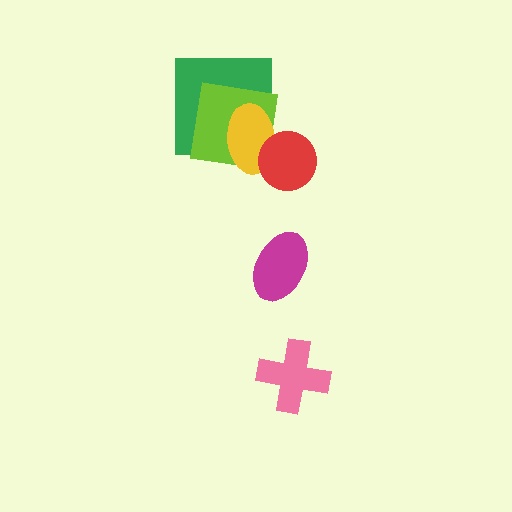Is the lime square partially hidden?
Yes, it is partially covered by another shape.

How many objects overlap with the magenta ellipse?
0 objects overlap with the magenta ellipse.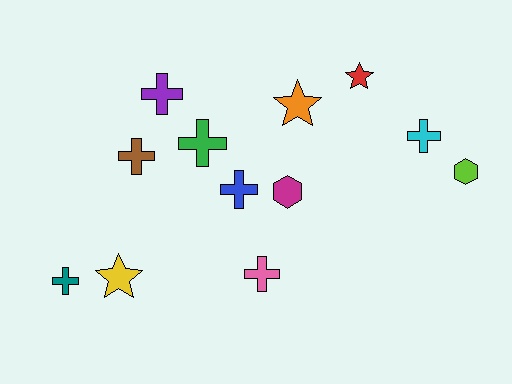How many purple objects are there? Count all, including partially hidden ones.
There is 1 purple object.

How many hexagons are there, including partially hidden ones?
There are 2 hexagons.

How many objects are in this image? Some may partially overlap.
There are 12 objects.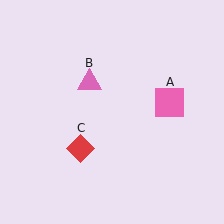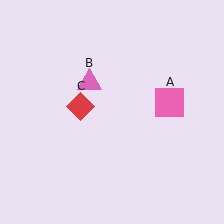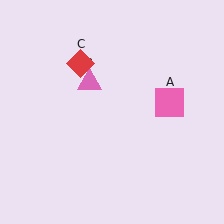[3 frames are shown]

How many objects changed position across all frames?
1 object changed position: red diamond (object C).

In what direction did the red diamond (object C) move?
The red diamond (object C) moved up.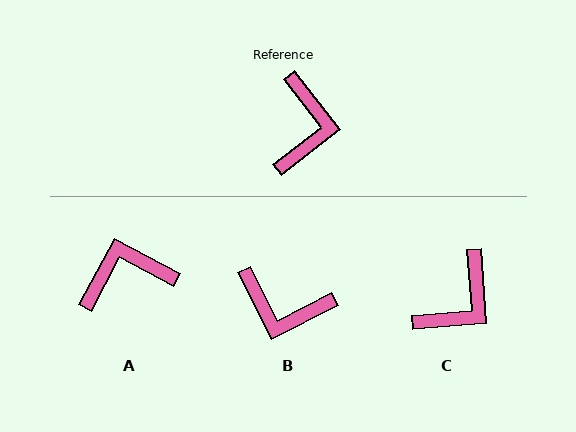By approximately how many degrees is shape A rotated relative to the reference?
Approximately 114 degrees counter-clockwise.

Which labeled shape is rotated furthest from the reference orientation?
A, about 114 degrees away.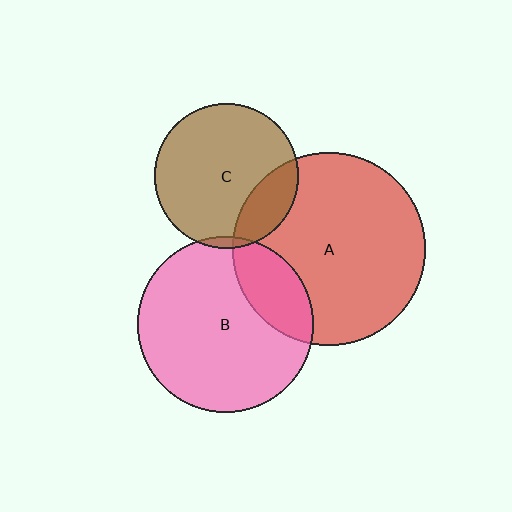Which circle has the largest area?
Circle A (red).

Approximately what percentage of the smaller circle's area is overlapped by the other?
Approximately 5%.